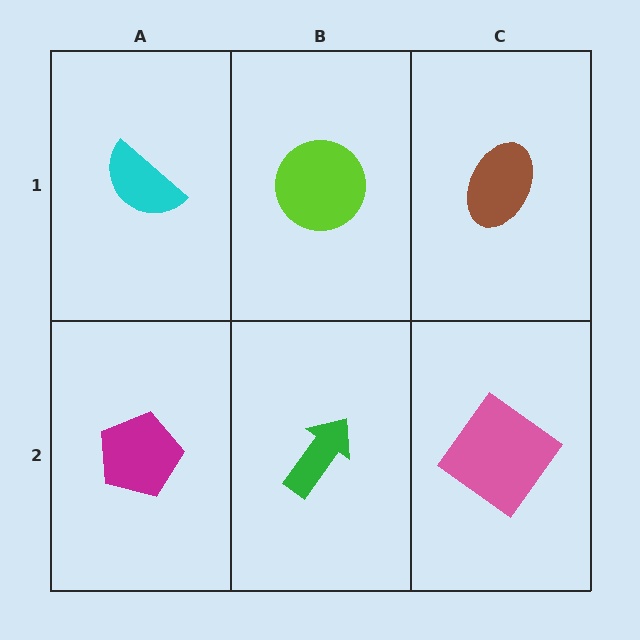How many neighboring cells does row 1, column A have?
2.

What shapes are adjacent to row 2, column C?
A brown ellipse (row 1, column C), a green arrow (row 2, column B).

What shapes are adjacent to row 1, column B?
A green arrow (row 2, column B), a cyan semicircle (row 1, column A), a brown ellipse (row 1, column C).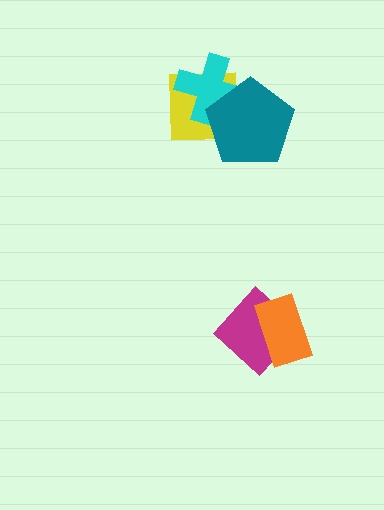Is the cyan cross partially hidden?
Yes, it is partially covered by another shape.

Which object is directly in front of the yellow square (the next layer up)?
The cyan cross is directly in front of the yellow square.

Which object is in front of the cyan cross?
The teal pentagon is in front of the cyan cross.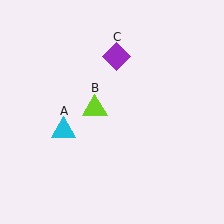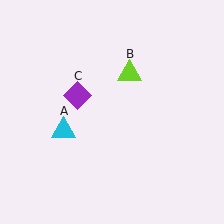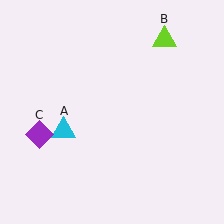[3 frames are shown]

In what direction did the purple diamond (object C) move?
The purple diamond (object C) moved down and to the left.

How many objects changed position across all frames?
2 objects changed position: lime triangle (object B), purple diamond (object C).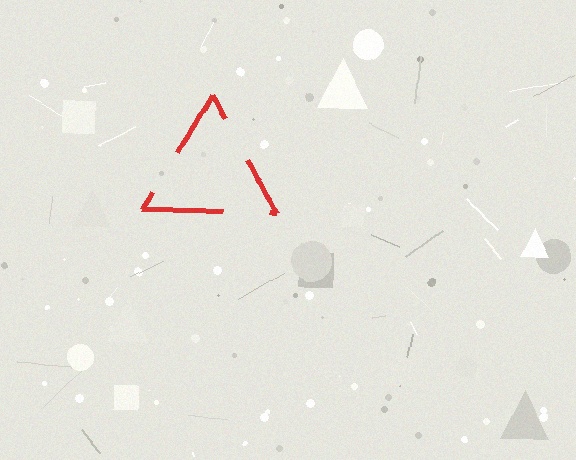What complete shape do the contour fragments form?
The contour fragments form a triangle.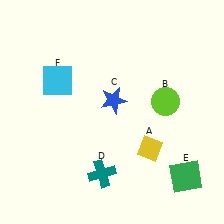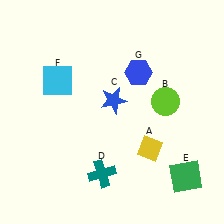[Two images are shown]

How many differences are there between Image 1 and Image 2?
There is 1 difference between the two images.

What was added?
A blue hexagon (G) was added in Image 2.